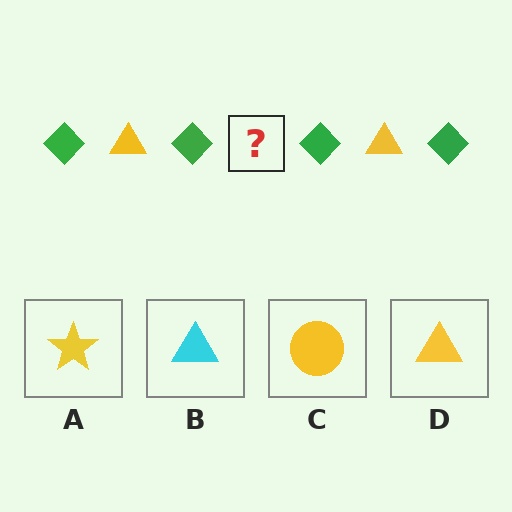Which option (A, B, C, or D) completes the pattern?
D.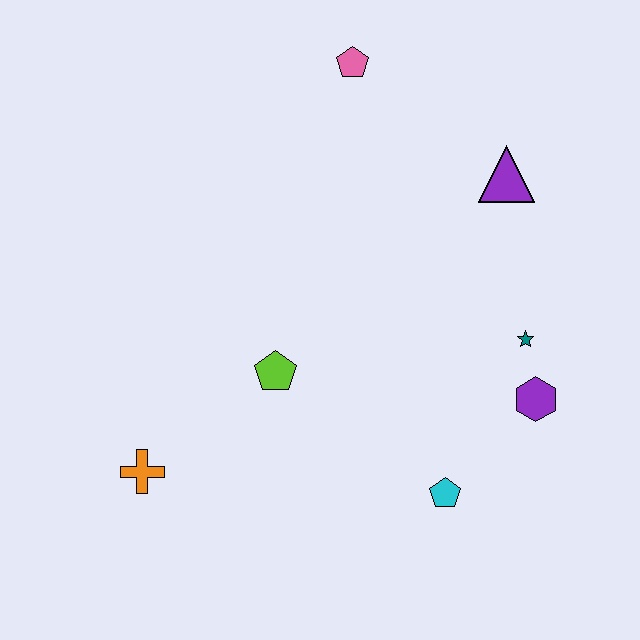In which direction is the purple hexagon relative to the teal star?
The purple hexagon is below the teal star.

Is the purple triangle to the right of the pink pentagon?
Yes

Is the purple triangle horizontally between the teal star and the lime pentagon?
Yes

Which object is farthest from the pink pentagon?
The orange cross is farthest from the pink pentagon.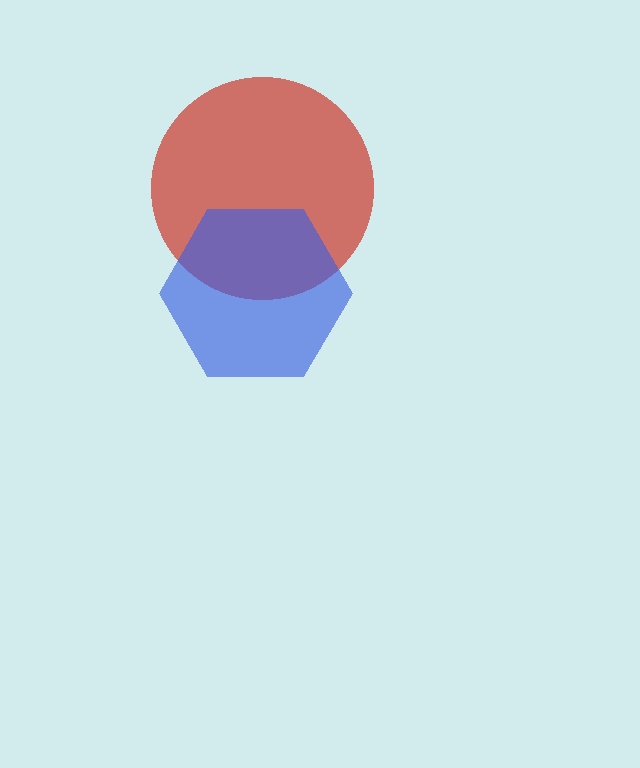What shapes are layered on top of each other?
The layered shapes are: a red circle, a blue hexagon.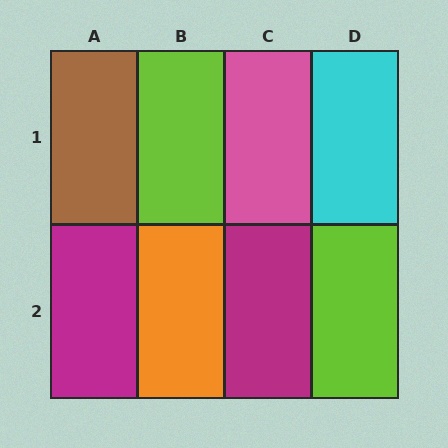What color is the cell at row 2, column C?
Magenta.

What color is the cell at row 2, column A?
Magenta.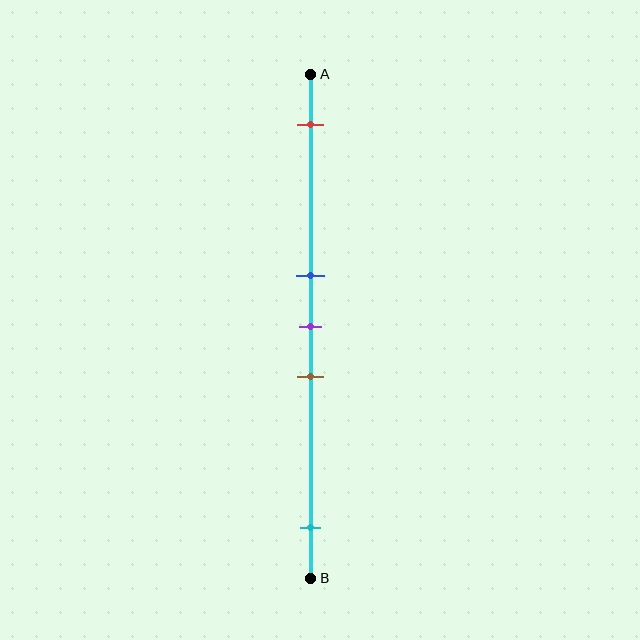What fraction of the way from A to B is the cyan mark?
The cyan mark is approximately 90% (0.9) of the way from A to B.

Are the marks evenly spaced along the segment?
No, the marks are not evenly spaced.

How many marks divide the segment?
There are 5 marks dividing the segment.